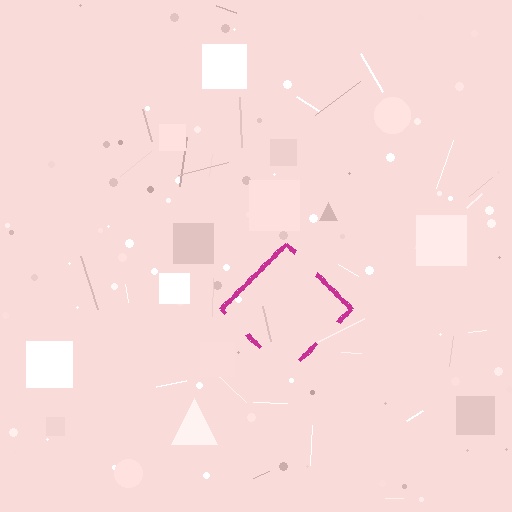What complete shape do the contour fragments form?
The contour fragments form a diamond.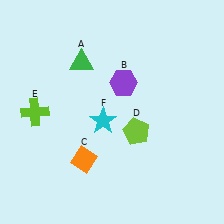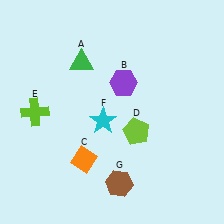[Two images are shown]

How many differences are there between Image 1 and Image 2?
There is 1 difference between the two images.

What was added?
A brown hexagon (G) was added in Image 2.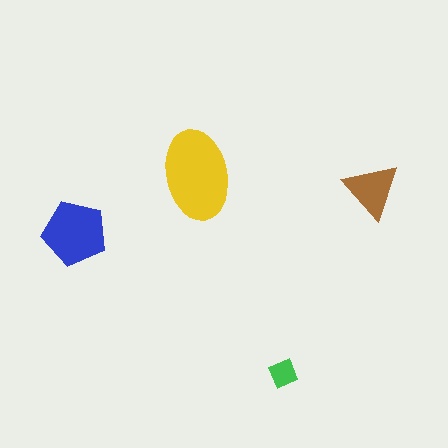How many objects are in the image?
There are 4 objects in the image.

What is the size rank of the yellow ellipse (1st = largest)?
1st.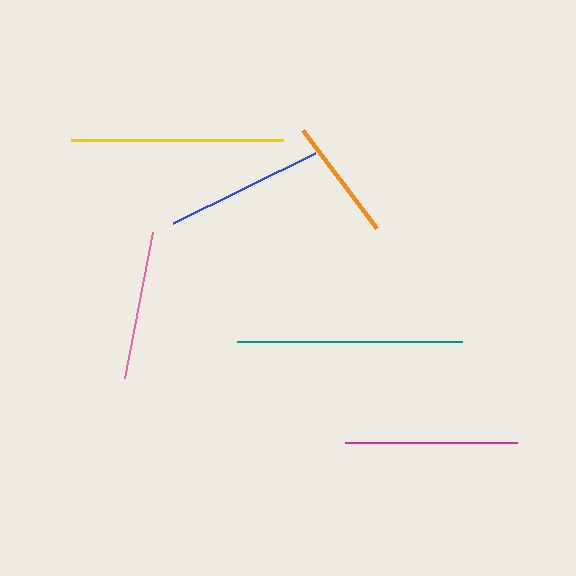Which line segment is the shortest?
The orange line is the shortest at approximately 123 pixels.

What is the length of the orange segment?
The orange segment is approximately 123 pixels long.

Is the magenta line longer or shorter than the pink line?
The magenta line is longer than the pink line.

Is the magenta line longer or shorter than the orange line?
The magenta line is longer than the orange line.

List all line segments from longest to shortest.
From longest to shortest: teal, yellow, magenta, blue, pink, orange.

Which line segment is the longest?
The teal line is the longest at approximately 225 pixels.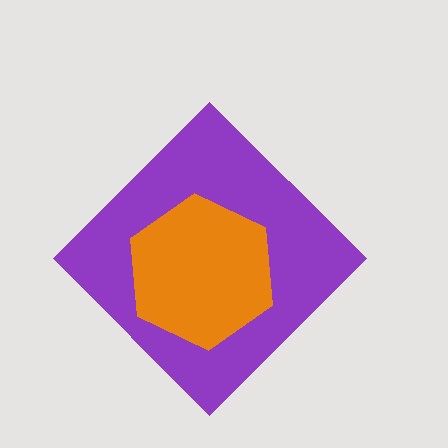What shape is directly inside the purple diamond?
The orange hexagon.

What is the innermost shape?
The orange hexagon.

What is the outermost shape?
The purple diamond.